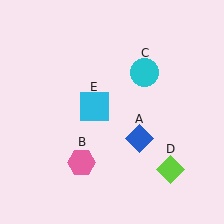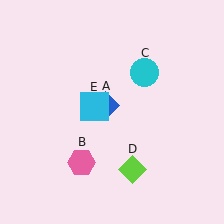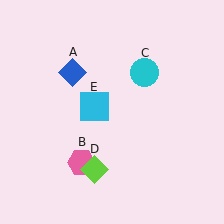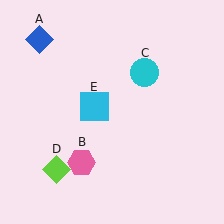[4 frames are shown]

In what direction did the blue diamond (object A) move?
The blue diamond (object A) moved up and to the left.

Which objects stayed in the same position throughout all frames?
Pink hexagon (object B) and cyan circle (object C) and cyan square (object E) remained stationary.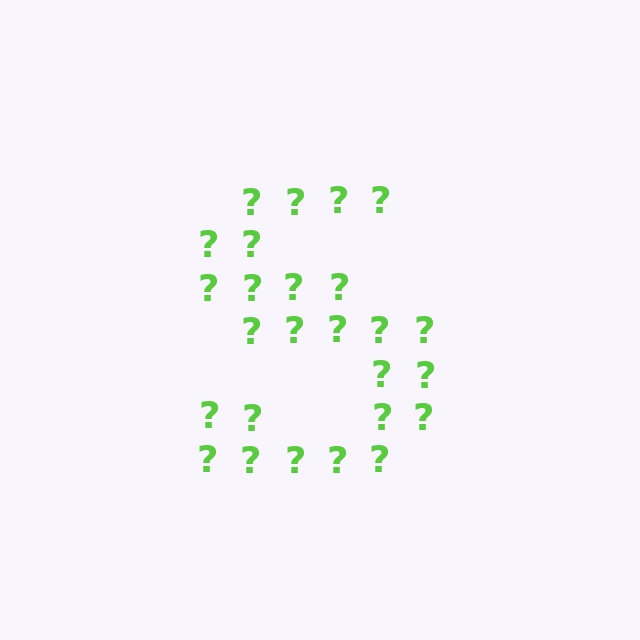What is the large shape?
The large shape is the letter S.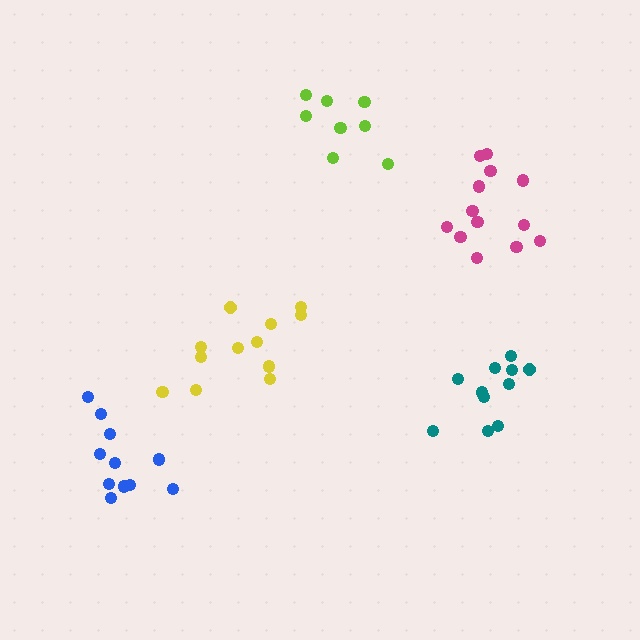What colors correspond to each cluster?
The clusters are colored: yellow, magenta, lime, teal, blue.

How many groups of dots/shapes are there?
There are 5 groups.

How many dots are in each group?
Group 1: 12 dots, Group 2: 13 dots, Group 3: 8 dots, Group 4: 11 dots, Group 5: 11 dots (55 total).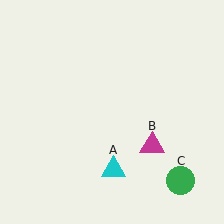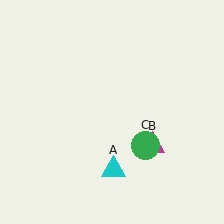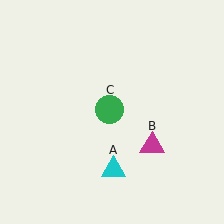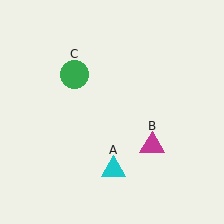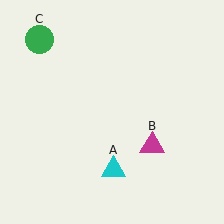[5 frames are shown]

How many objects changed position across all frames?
1 object changed position: green circle (object C).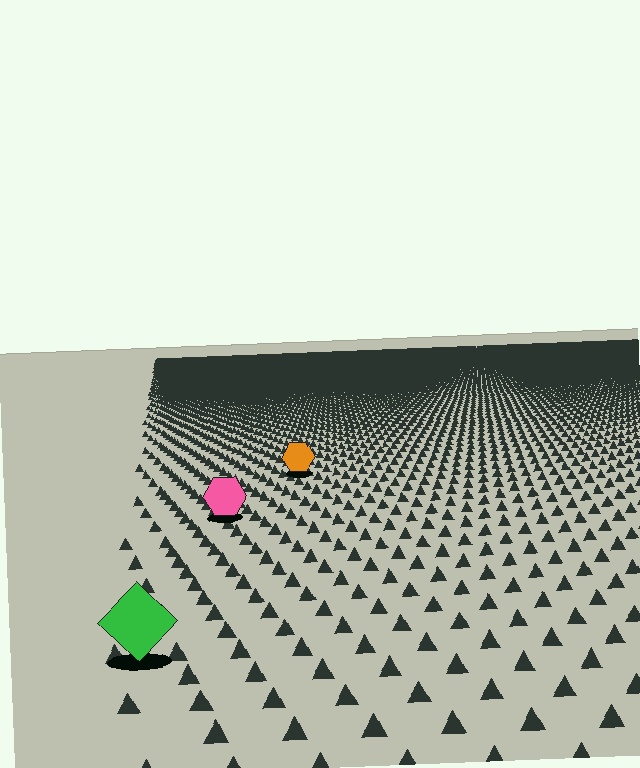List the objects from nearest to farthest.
From nearest to farthest: the green diamond, the pink hexagon, the orange hexagon.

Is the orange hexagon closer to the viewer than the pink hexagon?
No. The pink hexagon is closer — you can tell from the texture gradient: the ground texture is coarser near it.